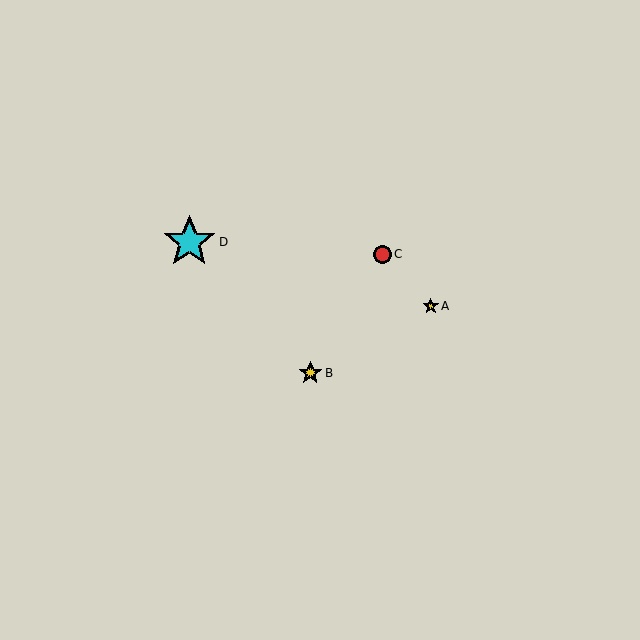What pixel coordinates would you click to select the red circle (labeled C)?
Click at (382, 254) to select the red circle C.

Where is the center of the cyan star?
The center of the cyan star is at (189, 242).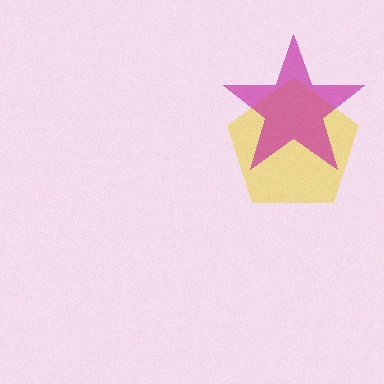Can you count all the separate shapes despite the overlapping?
Yes, there are 2 separate shapes.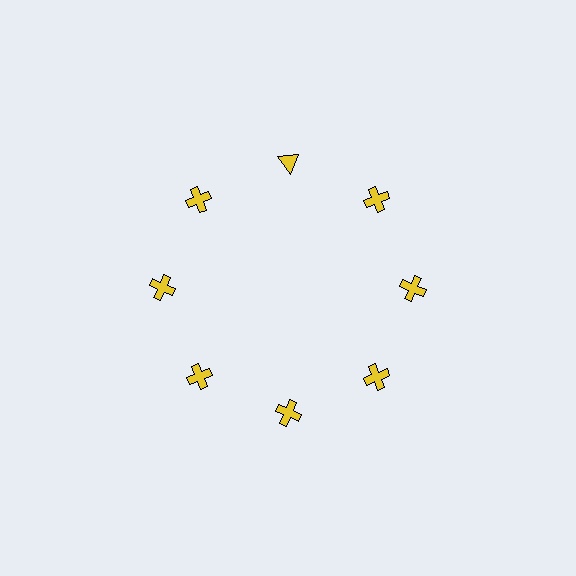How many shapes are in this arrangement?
There are 8 shapes arranged in a ring pattern.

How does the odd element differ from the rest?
It has a different shape: triangle instead of cross.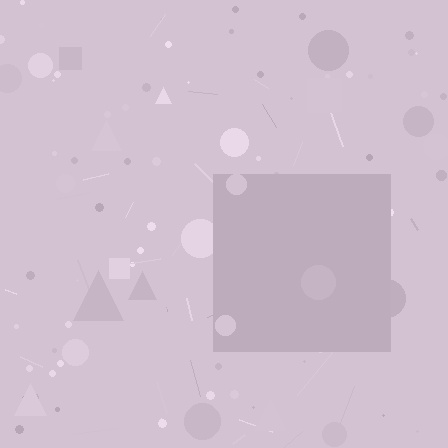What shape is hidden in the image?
A square is hidden in the image.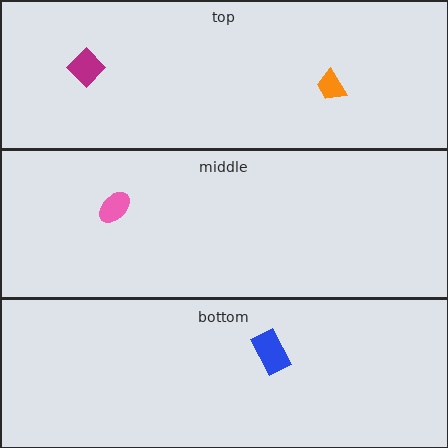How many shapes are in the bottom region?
1.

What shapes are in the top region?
The magenta diamond, the orange trapezoid.